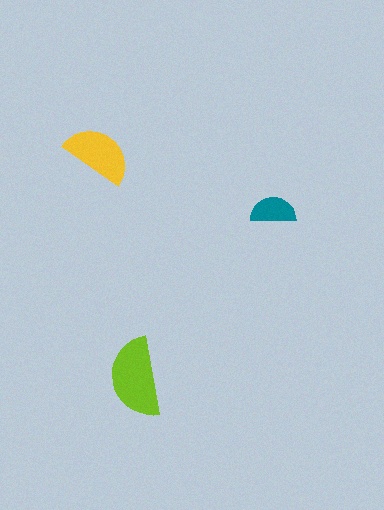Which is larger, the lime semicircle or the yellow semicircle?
The lime one.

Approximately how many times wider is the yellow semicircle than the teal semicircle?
About 1.5 times wider.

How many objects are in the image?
There are 3 objects in the image.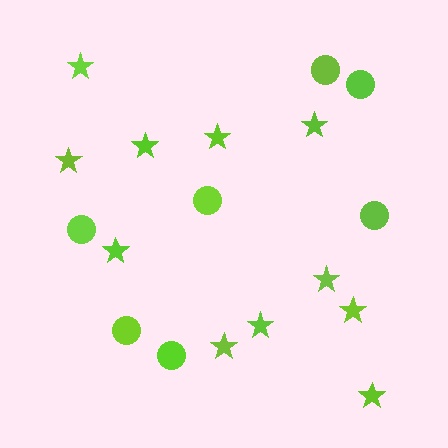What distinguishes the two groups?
There are 2 groups: one group of circles (7) and one group of stars (11).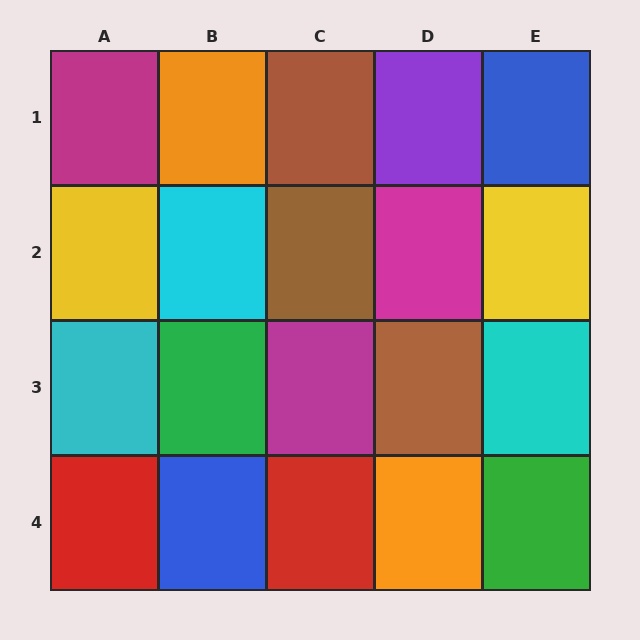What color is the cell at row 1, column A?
Magenta.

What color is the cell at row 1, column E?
Blue.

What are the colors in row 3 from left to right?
Cyan, green, magenta, brown, cyan.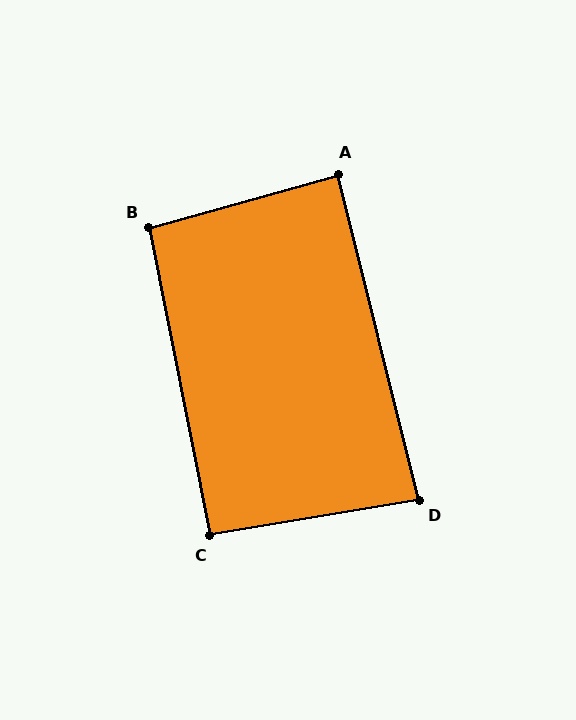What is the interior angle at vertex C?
Approximately 92 degrees (approximately right).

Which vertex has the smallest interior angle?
D, at approximately 86 degrees.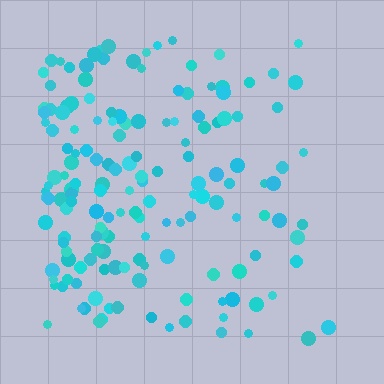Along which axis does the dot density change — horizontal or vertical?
Horizontal.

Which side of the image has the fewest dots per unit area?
The right.